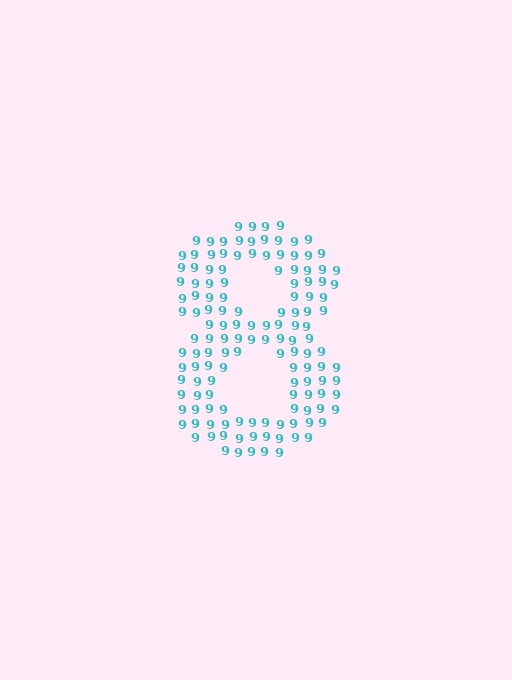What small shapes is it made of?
It is made of small digit 9's.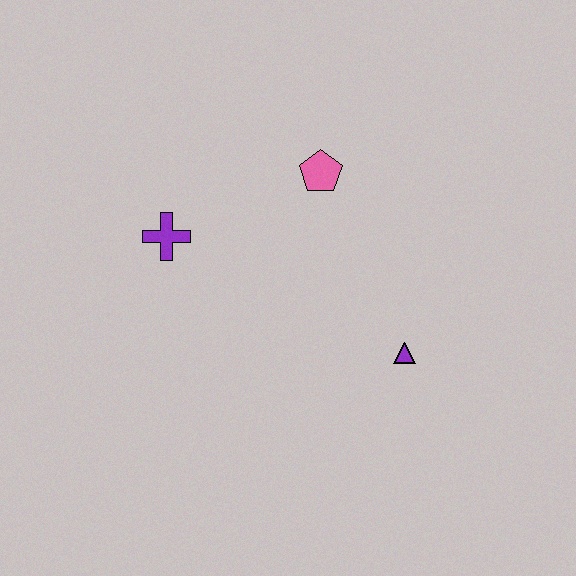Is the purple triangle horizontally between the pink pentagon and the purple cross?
No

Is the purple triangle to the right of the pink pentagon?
Yes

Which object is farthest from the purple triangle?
The purple cross is farthest from the purple triangle.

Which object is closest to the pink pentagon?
The purple cross is closest to the pink pentagon.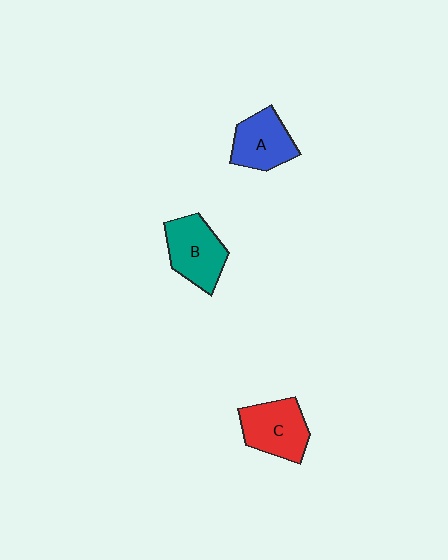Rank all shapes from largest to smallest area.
From largest to smallest: C (red), B (teal), A (blue).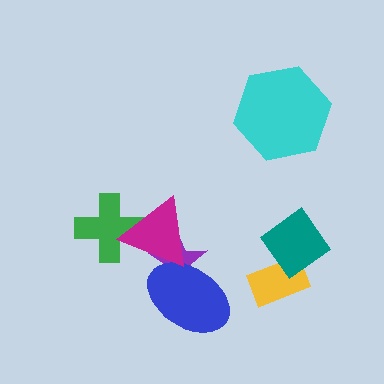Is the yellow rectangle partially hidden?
Yes, it is partially covered by another shape.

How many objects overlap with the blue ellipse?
2 objects overlap with the blue ellipse.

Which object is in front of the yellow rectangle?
The teal diamond is in front of the yellow rectangle.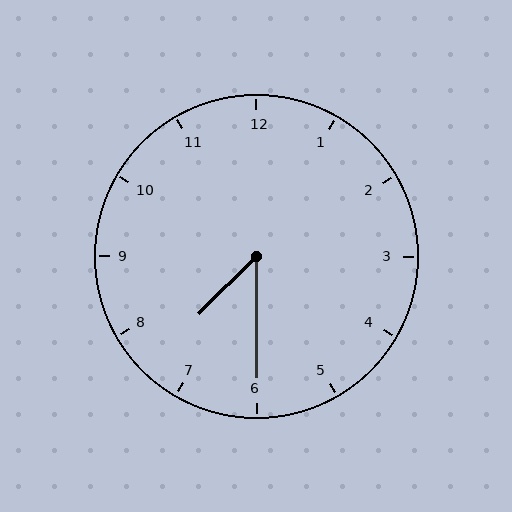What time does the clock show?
7:30.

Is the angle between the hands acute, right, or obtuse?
It is acute.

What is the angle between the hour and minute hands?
Approximately 45 degrees.